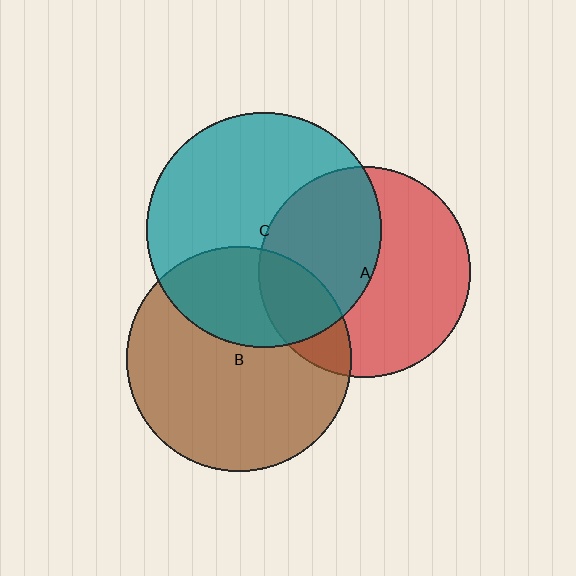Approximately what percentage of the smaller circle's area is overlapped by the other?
Approximately 45%.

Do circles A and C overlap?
Yes.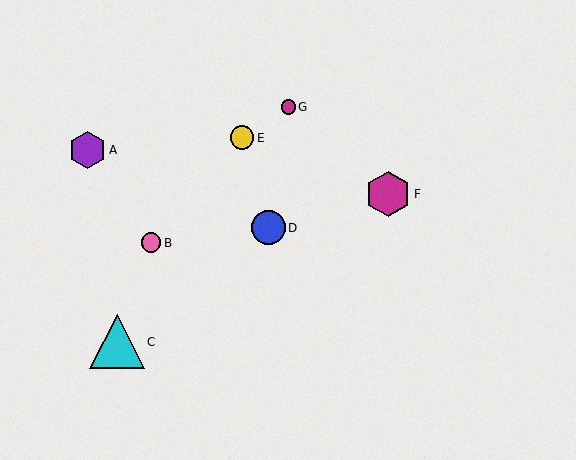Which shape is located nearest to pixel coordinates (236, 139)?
The yellow circle (labeled E) at (242, 138) is nearest to that location.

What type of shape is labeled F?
Shape F is a magenta hexagon.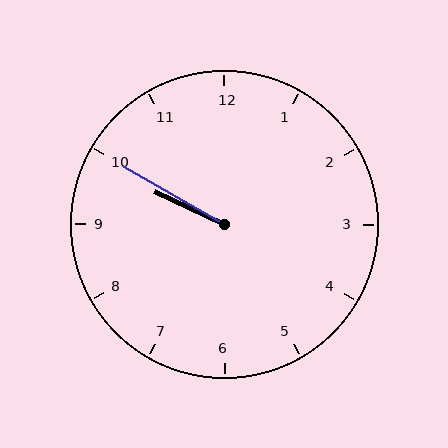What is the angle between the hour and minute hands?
Approximately 5 degrees.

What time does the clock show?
9:50.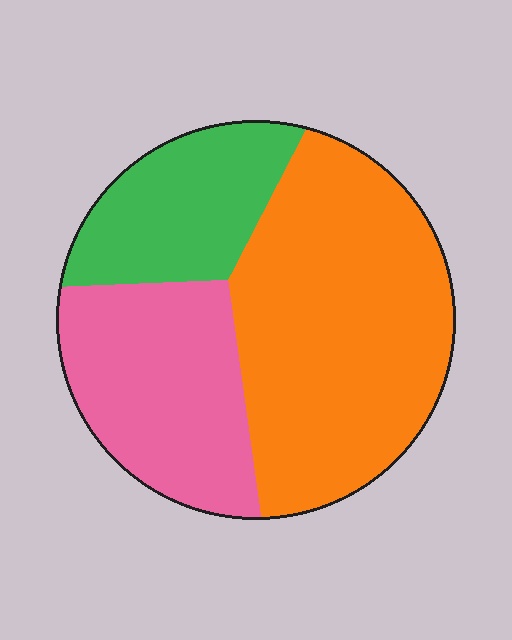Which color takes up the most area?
Orange, at roughly 50%.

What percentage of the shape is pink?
Pink takes up about one quarter (1/4) of the shape.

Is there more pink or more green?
Pink.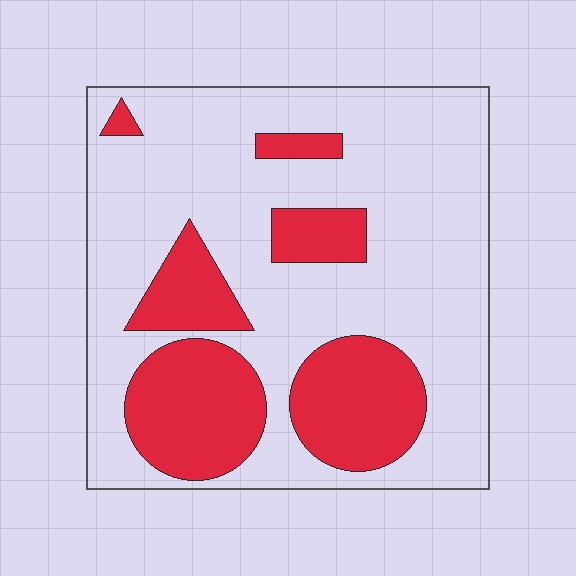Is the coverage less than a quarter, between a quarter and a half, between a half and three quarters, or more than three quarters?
Between a quarter and a half.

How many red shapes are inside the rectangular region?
6.